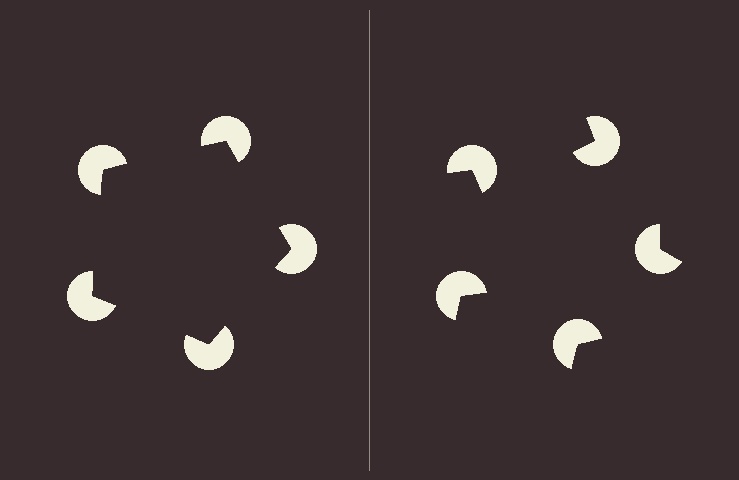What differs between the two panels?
The pac-man discs are positioned identically on both sides; only the wedge orientations differ. On the left they align to a pentagon; on the right they are misaligned.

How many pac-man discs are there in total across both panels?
10 — 5 on each side.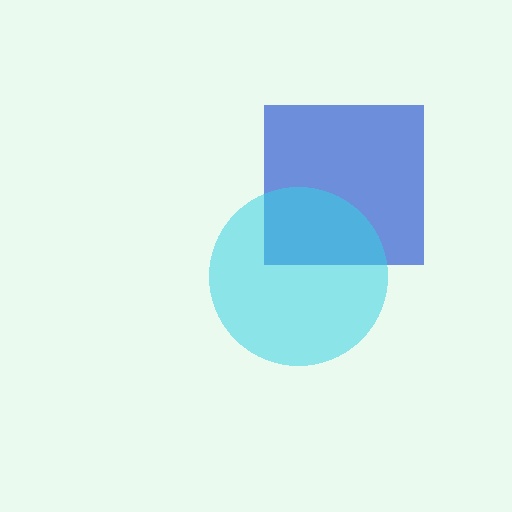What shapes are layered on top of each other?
The layered shapes are: a blue square, a cyan circle.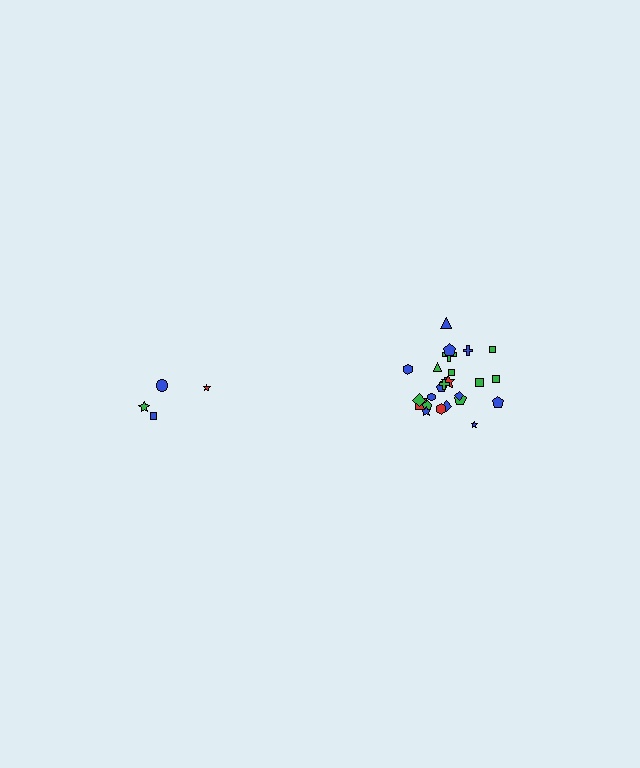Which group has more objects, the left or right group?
The right group.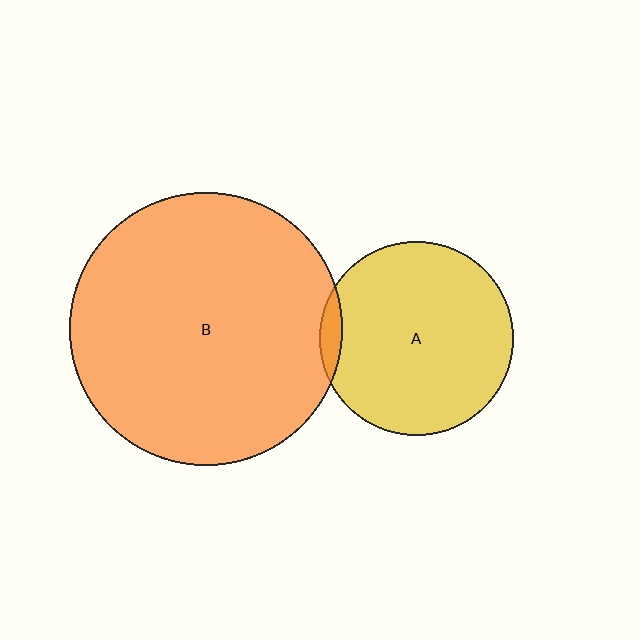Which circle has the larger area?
Circle B (orange).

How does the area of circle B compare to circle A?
Approximately 2.0 times.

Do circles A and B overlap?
Yes.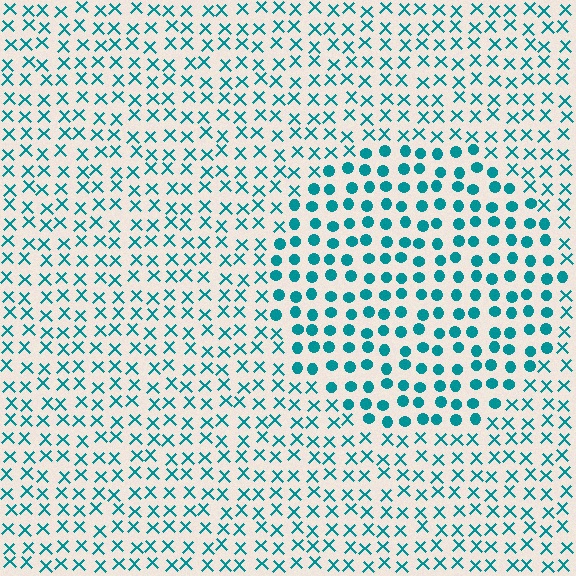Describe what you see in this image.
The image is filled with small teal elements arranged in a uniform grid. A circle-shaped region contains circles, while the surrounding area contains X marks. The boundary is defined purely by the change in element shape.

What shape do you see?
I see a circle.